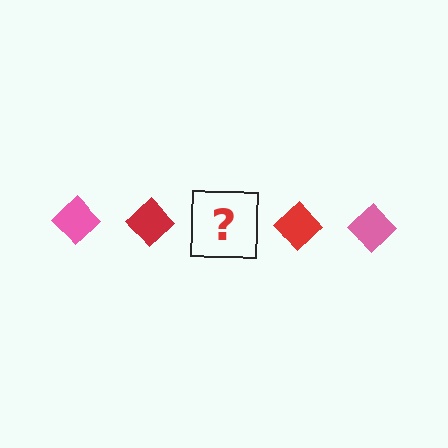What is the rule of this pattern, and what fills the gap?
The rule is that the pattern cycles through pink, red diamonds. The gap should be filled with a pink diamond.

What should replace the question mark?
The question mark should be replaced with a pink diamond.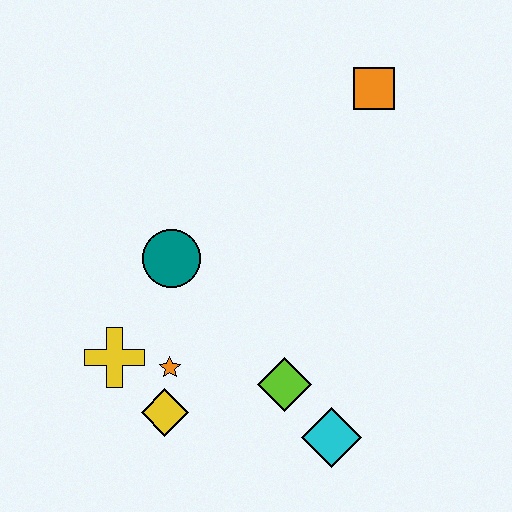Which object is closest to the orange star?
The yellow diamond is closest to the orange star.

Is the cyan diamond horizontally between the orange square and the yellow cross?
Yes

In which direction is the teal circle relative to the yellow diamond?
The teal circle is above the yellow diamond.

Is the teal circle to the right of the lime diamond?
No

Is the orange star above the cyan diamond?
Yes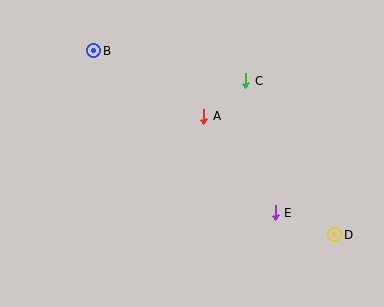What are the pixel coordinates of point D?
Point D is at (335, 235).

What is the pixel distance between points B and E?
The distance between B and E is 243 pixels.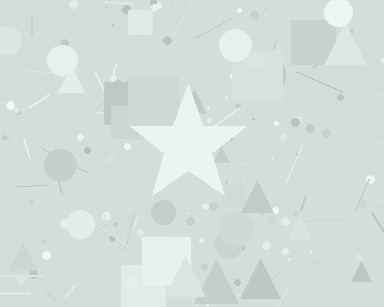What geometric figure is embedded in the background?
A star is embedded in the background.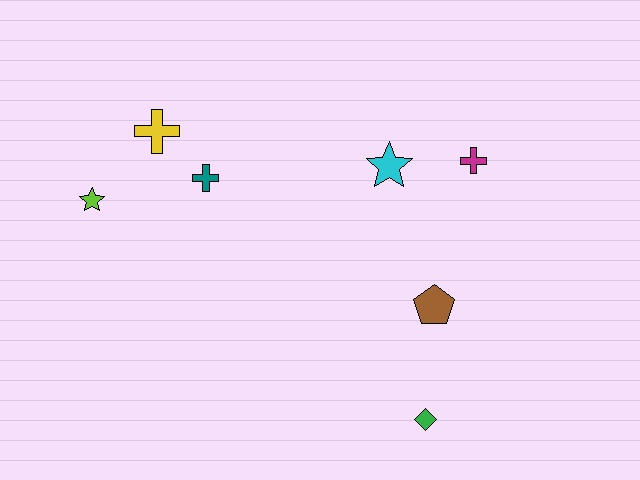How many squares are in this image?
There are no squares.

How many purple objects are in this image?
There are no purple objects.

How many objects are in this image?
There are 7 objects.